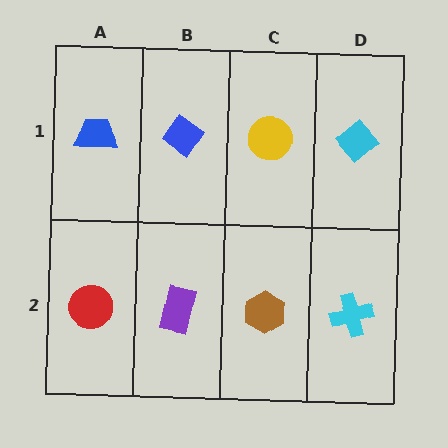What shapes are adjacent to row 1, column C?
A brown hexagon (row 2, column C), a blue diamond (row 1, column B), a cyan diamond (row 1, column D).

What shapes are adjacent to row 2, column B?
A blue diamond (row 1, column B), a red circle (row 2, column A), a brown hexagon (row 2, column C).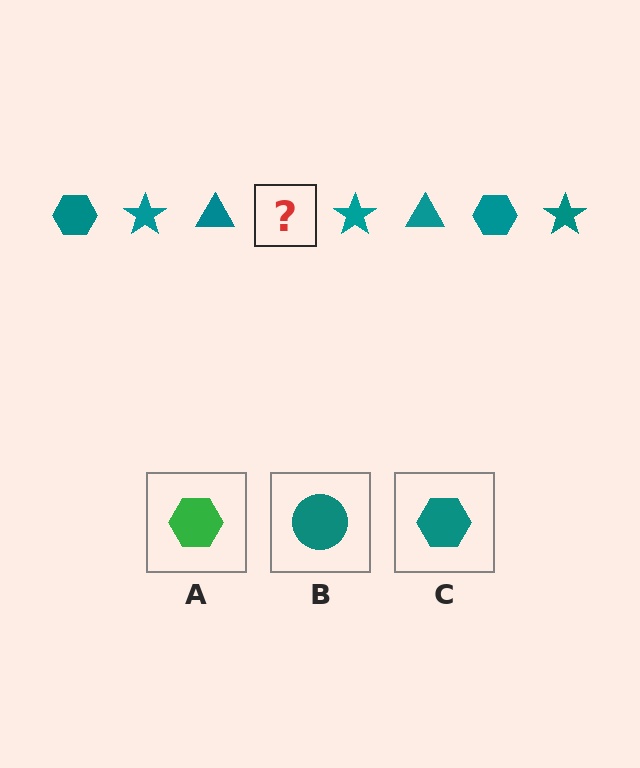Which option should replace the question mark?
Option C.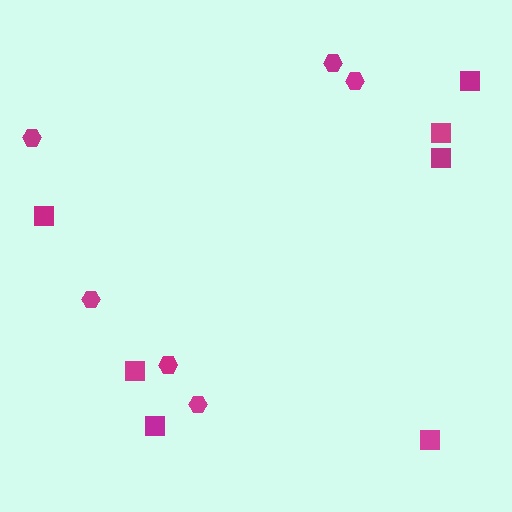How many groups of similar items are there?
There are 2 groups: one group of hexagons (6) and one group of squares (7).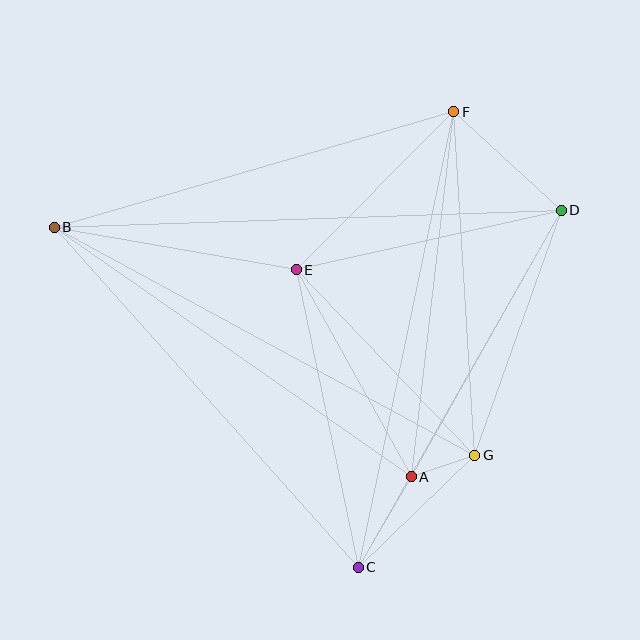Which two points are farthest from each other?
Points B and D are farthest from each other.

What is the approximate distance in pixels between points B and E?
The distance between B and E is approximately 246 pixels.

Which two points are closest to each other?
Points A and G are closest to each other.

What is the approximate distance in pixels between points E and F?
The distance between E and F is approximately 223 pixels.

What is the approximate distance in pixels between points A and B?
The distance between A and B is approximately 436 pixels.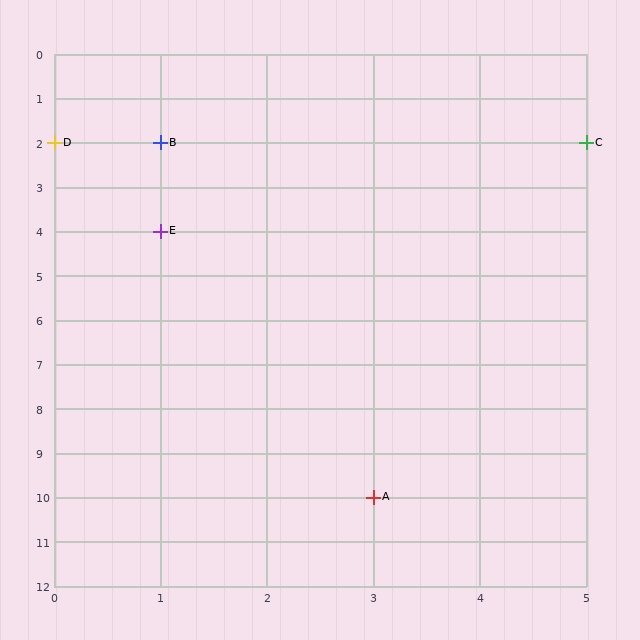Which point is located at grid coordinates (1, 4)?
Point E is at (1, 4).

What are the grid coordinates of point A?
Point A is at grid coordinates (3, 10).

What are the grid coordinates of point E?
Point E is at grid coordinates (1, 4).